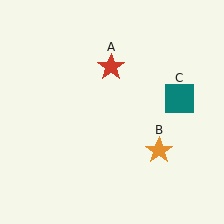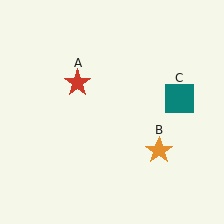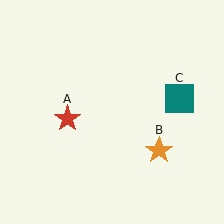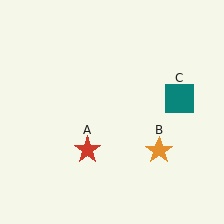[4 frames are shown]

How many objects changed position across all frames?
1 object changed position: red star (object A).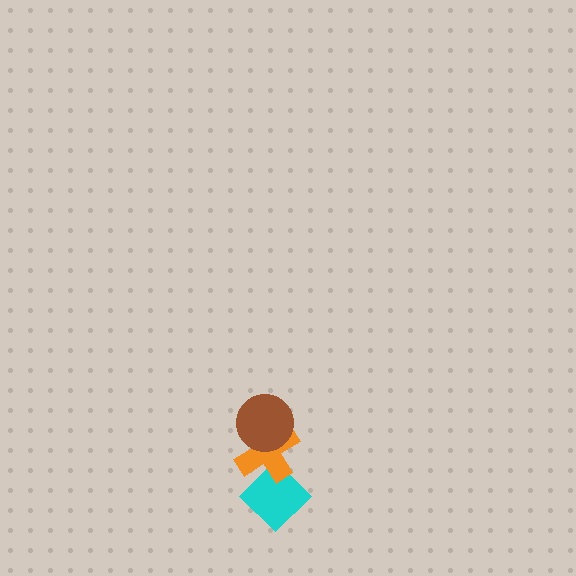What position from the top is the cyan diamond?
The cyan diamond is 3rd from the top.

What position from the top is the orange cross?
The orange cross is 2nd from the top.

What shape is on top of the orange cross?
The brown circle is on top of the orange cross.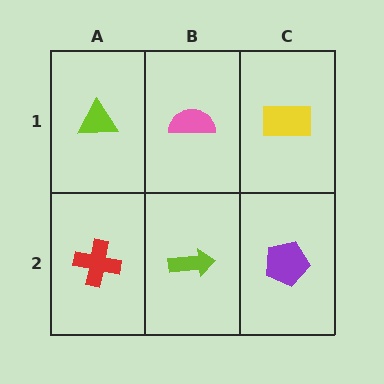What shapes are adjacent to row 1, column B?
A lime arrow (row 2, column B), a lime triangle (row 1, column A), a yellow rectangle (row 1, column C).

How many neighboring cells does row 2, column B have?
3.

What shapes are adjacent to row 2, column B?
A pink semicircle (row 1, column B), a red cross (row 2, column A), a purple pentagon (row 2, column C).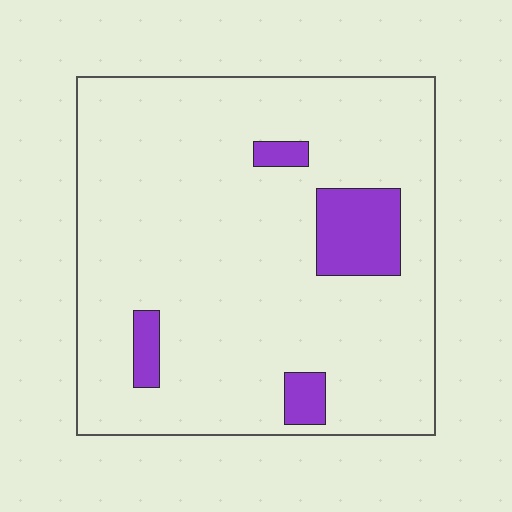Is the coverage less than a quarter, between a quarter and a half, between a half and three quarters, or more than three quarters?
Less than a quarter.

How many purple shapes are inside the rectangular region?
4.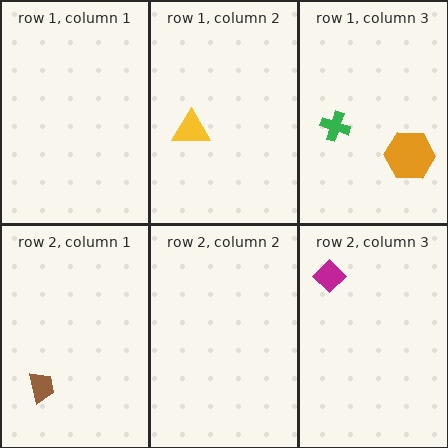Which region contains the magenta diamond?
The row 2, column 3 region.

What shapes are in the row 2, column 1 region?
The brown trapezoid.